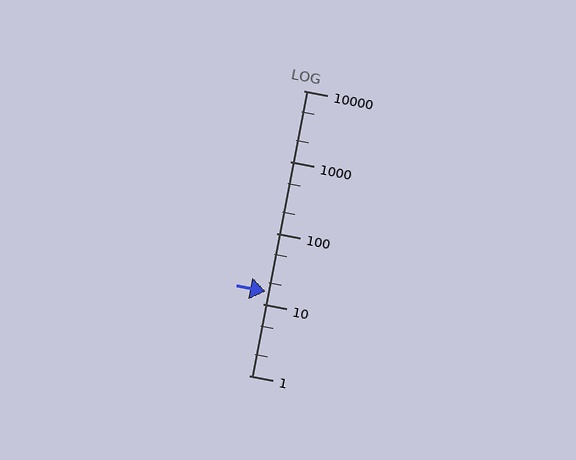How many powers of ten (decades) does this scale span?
The scale spans 4 decades, from 1 to 10000.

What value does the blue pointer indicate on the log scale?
The pointer indicates approximately 15.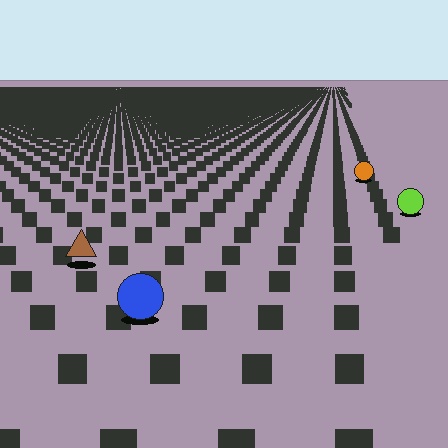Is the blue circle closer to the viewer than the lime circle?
Yes. The blue circle is closer — you can tell from the texture gradient: the ground texture is coarser near it.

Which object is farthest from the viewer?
The orange circle is farthest from the viewer. It appears smaller and the ground texture around it is denser.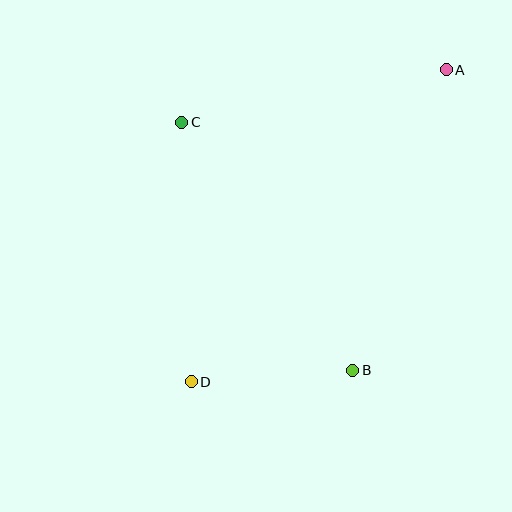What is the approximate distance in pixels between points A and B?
The distance between A and B is approximately 315 pixels.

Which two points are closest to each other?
Points B and D are closest to each other.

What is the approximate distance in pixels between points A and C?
The distance between A and C is approximately 269 pixels.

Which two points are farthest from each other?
Points A and D are farthest from each other.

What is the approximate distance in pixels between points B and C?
The distance between B and C is approximately 301 pixels.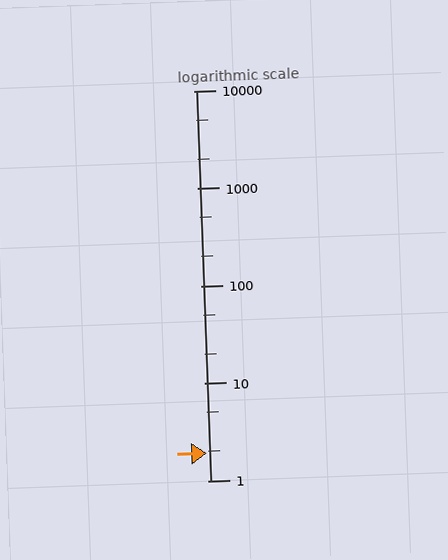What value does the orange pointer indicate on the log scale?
The pointer indicates approximately 1.9.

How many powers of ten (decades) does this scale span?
The scale spans 4 decades, from 1 to 10000.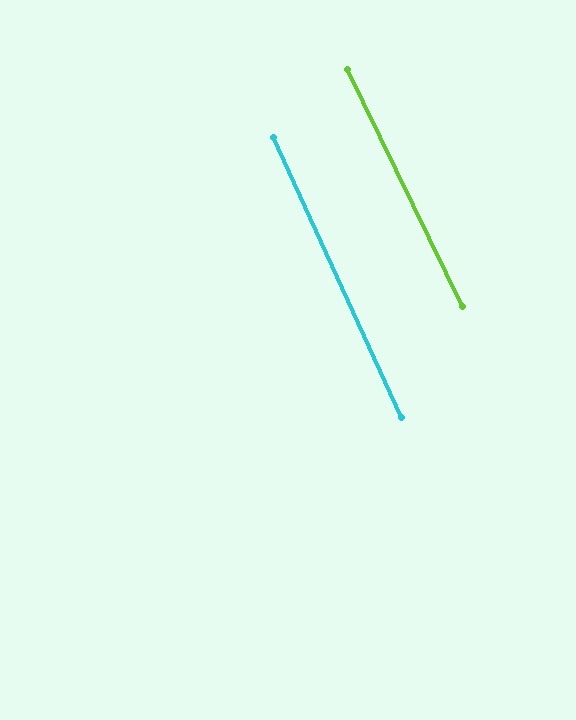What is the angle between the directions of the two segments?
Approximately 1 degree.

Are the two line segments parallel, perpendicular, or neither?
Parallel — their directions differ by only 1.5°.